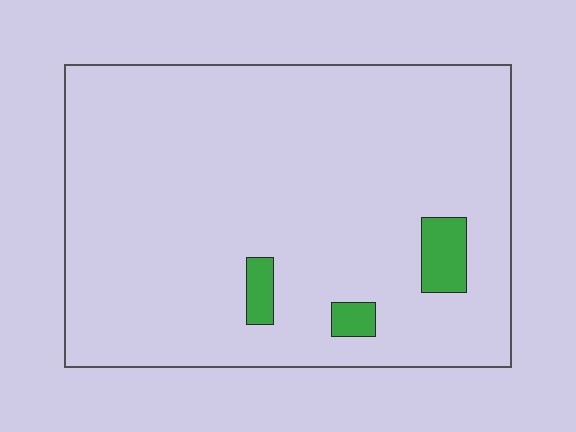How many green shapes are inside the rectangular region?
3.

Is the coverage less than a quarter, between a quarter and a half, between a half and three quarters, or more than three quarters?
Less than a quarter.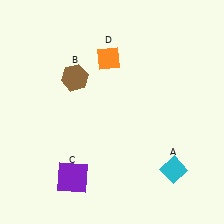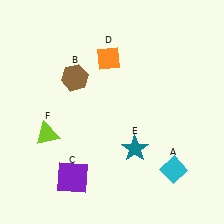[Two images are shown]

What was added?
A teal star (E), a lime triangle (F) were added in Image 2.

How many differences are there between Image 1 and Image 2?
There are 2 differences between the two images.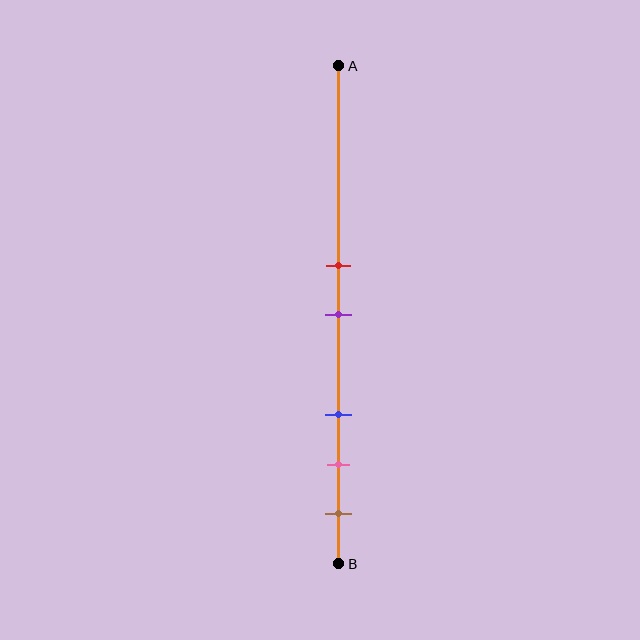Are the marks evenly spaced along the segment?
No, the marks are not evenly spaced.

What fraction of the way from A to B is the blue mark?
The blue mark is approximately 70% (0.7) of the way from A to B.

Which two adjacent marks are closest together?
The red and purple marks are the closest adjacent pair.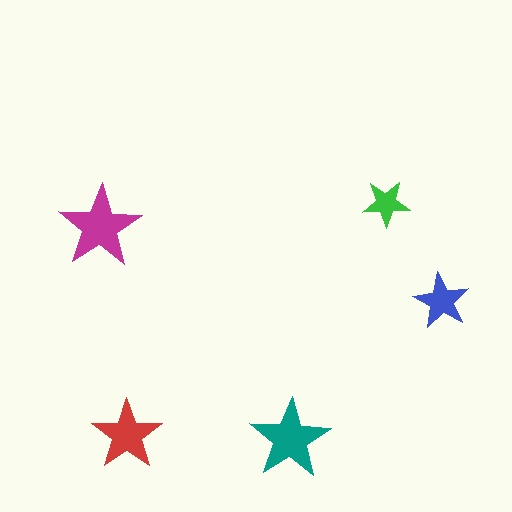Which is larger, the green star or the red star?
The red one.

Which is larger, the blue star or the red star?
The red one.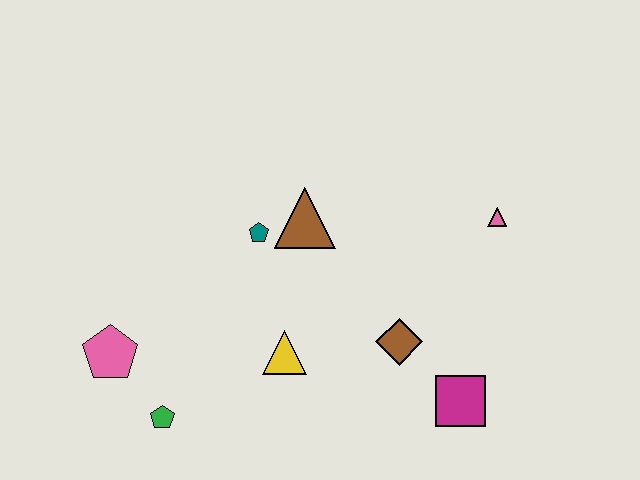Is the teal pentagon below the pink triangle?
Yes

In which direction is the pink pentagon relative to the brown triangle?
The pink pentagon is to the left of the brown triangle.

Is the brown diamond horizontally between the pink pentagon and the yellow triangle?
No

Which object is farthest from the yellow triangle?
The pink triangle is farthest from the yellow triangle.